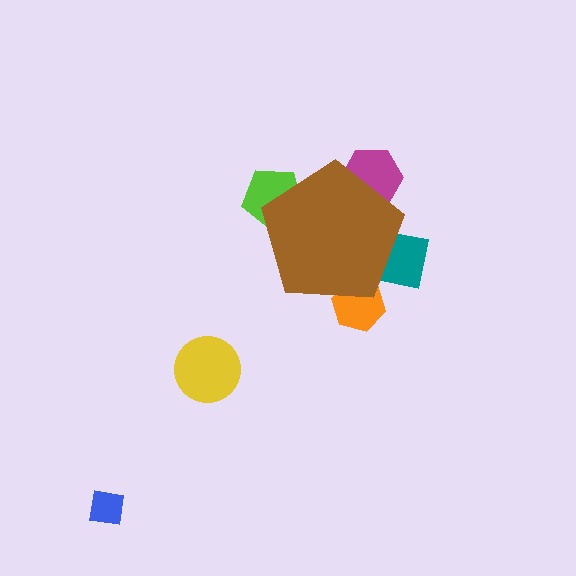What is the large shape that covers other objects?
A brown pentagon.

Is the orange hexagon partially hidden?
Yes, the orange hexagon is partially hidden behind the brown pentagon.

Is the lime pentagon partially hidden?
Yes, the lime pentagon is partially hidden behind the brown pentagon.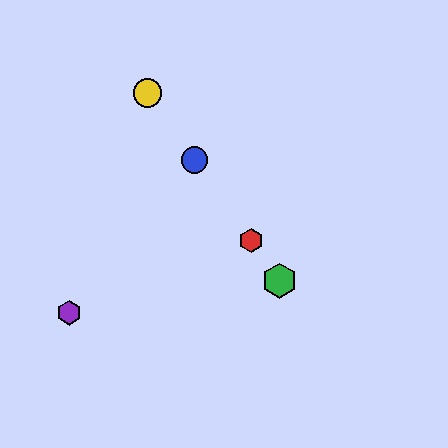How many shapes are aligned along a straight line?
4 shapes (the red hexagon, the blue circle, the green hexagon, the yellow circle) are aligned along a straight line.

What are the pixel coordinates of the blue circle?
The blue circle is at (195, 160).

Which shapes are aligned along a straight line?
The red hexagon, the blue circle, the green hexagon, the yellow circle are aligned along a straight line.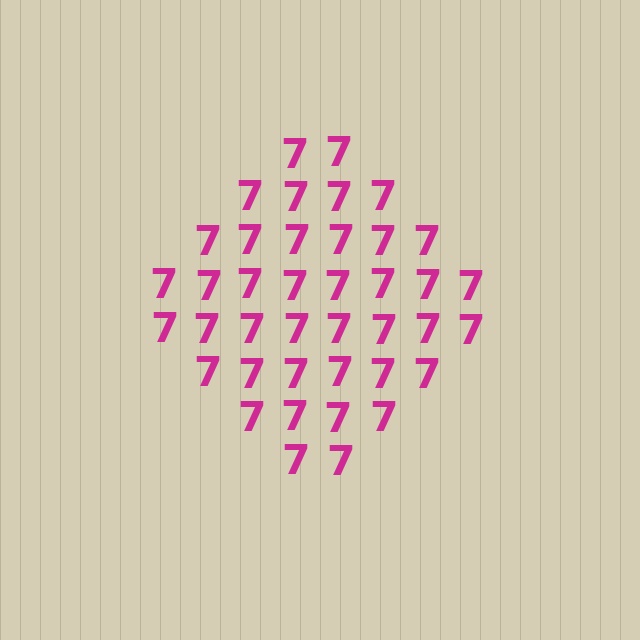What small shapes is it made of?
It is made of small digit 7's.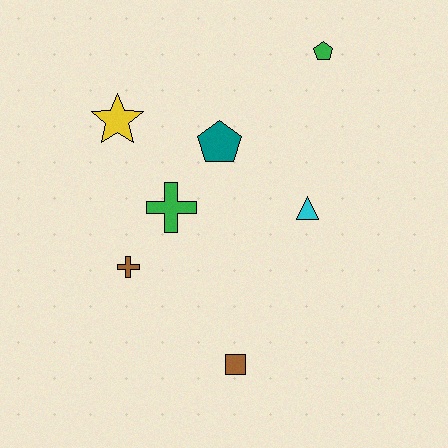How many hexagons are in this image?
There are no hexagons.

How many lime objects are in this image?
There are no lime objects.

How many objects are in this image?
There are 7 objects.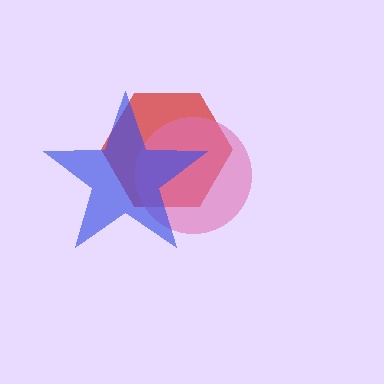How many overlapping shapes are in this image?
There are 3 overlapping shapes in the image.